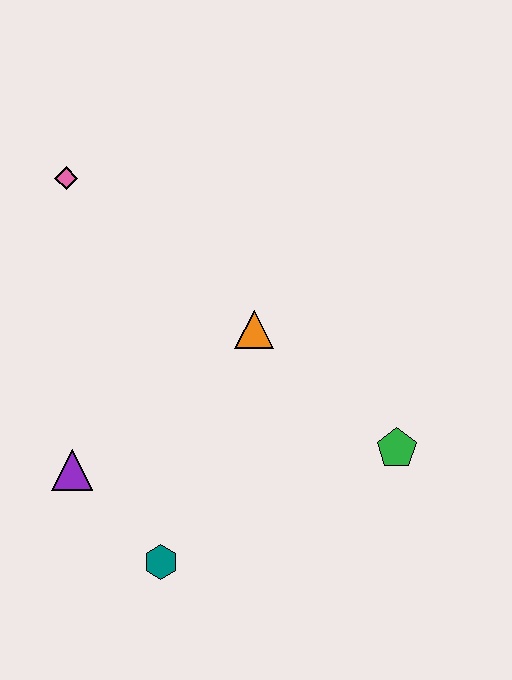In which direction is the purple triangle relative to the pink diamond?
The purple triangle is below the pink diamond.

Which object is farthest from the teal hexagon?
The pink diamond is farthest from the teal hexagon.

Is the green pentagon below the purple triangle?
No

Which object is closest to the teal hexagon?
The purple triangle is closest to the teal hexagon.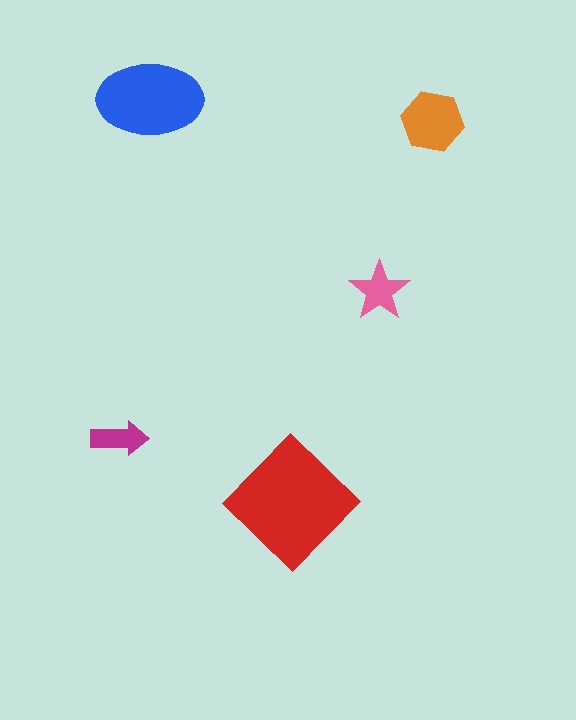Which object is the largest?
The red diamond.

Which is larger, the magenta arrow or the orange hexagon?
The orange hexagon.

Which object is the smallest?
The magenta arrow.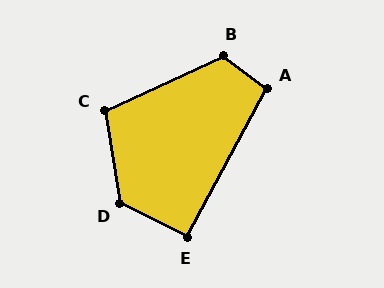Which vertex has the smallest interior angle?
E, at approximately 92 degrees.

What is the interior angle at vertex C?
Approximately 106 degrees (obtuse).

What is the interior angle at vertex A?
Approximately 98 degrees (obtuse).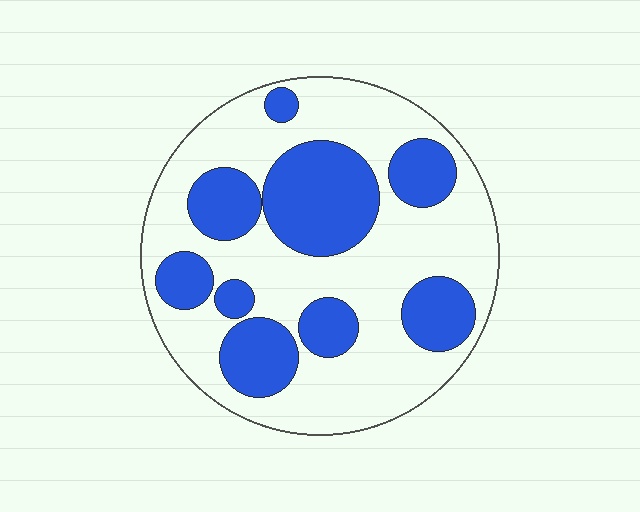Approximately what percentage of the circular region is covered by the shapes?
Approximately 35%.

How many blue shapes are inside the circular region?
9.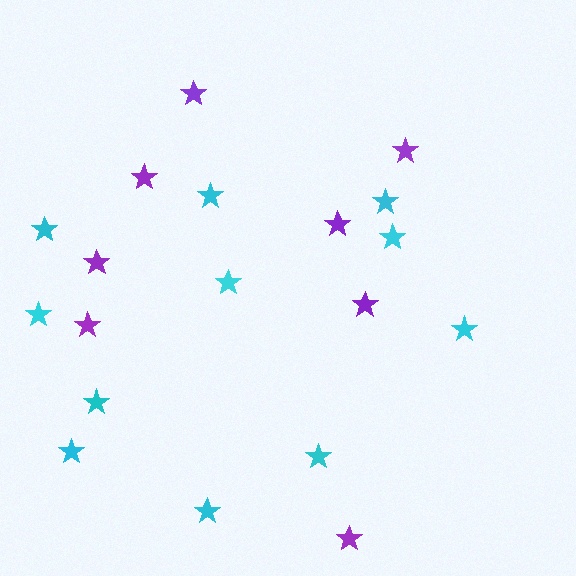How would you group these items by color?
There are 2 groups: one group of purple stars (8) and one group of cyan stars (11).